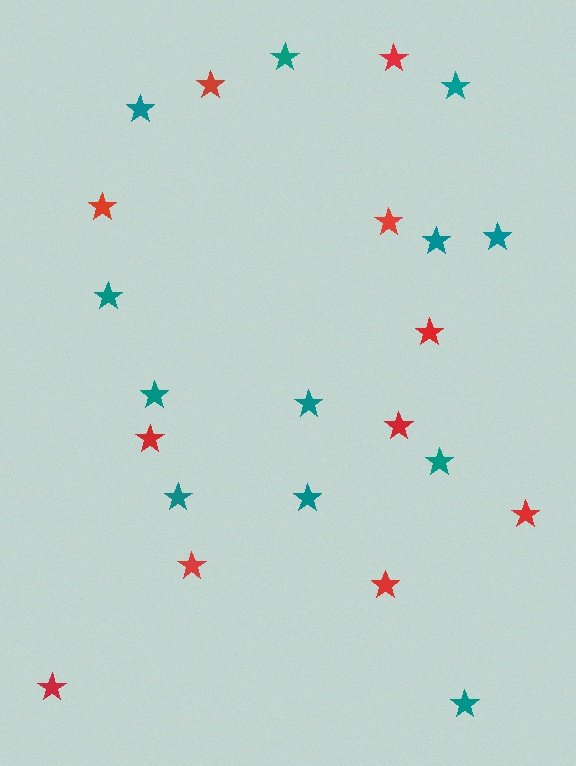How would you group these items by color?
There are 2 groups: one group of red stars (11) and one group of teal stars (12).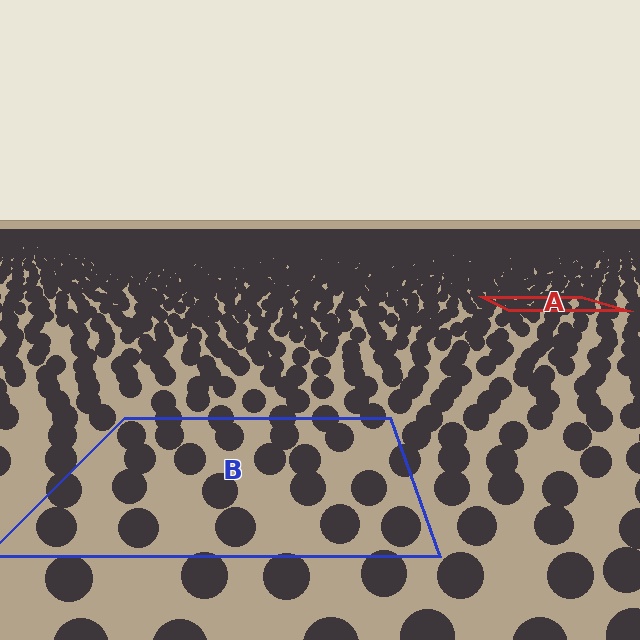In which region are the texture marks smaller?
The texture marks are smaller in region A, because it is farther away.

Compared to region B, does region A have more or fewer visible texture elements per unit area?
Region A has more texture elements per unit area — they are packed more densely because it is farther away.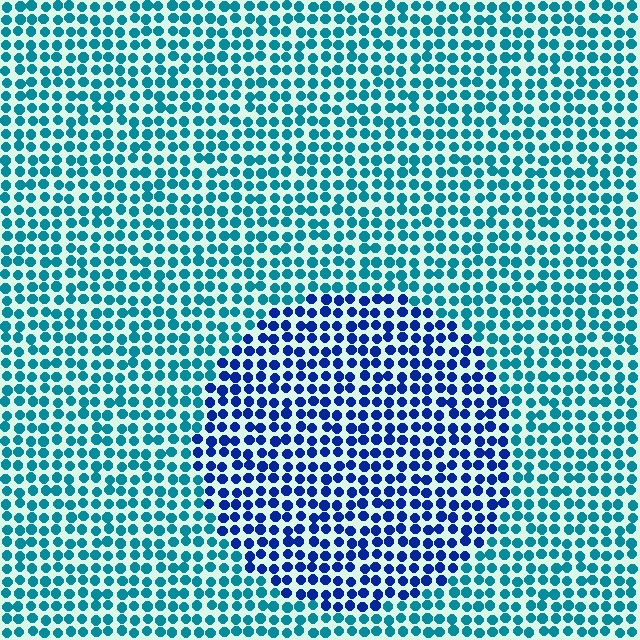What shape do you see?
I see a circle.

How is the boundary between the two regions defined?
The boundary is defined purely by a slight shift in hue (about 42 degrees). Spacing, size, and orientation are identical on both sides.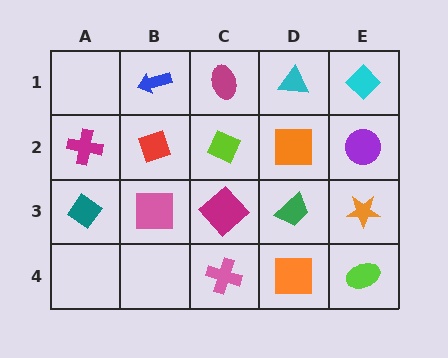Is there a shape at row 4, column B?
No, that cell is empty.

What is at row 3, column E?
An orange star.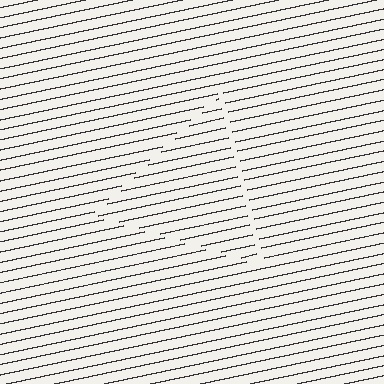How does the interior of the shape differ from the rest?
The interior of the shape contains the same grating, shifted by half a period — the contour is defined by the phase discontinuity where line-ends from the inner and outer gratings abut.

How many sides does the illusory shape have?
3 sides — the line-ends trace a triangle.